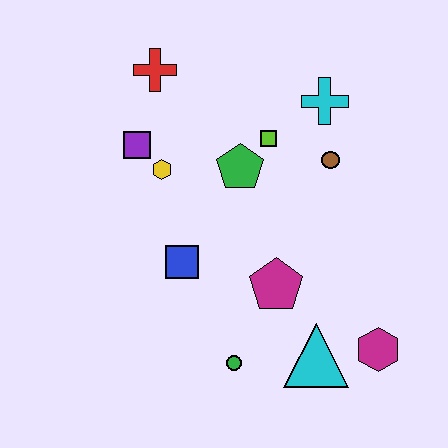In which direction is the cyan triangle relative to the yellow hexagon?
The cyan triangle is below the yellow hexagon.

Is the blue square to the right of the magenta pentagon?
No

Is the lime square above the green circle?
Yes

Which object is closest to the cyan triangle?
The magenta hexagon is closest to the cyan triangle.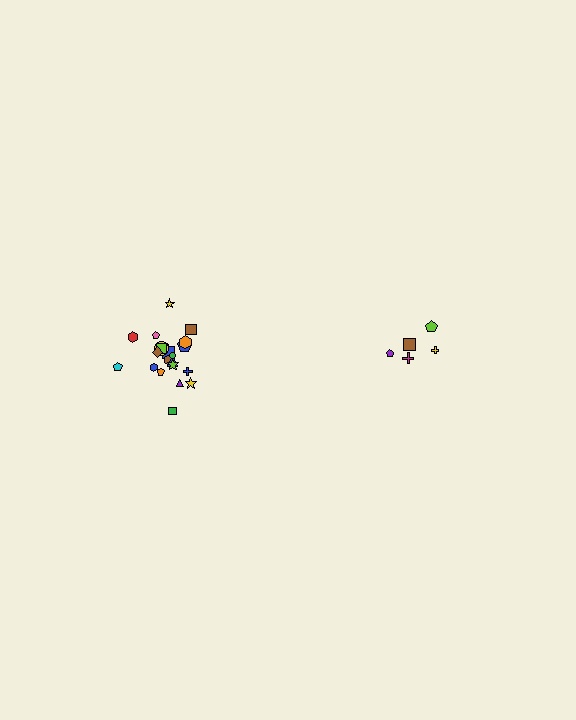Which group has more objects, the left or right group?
The left group.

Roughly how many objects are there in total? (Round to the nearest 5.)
Roughly 25 objects in total.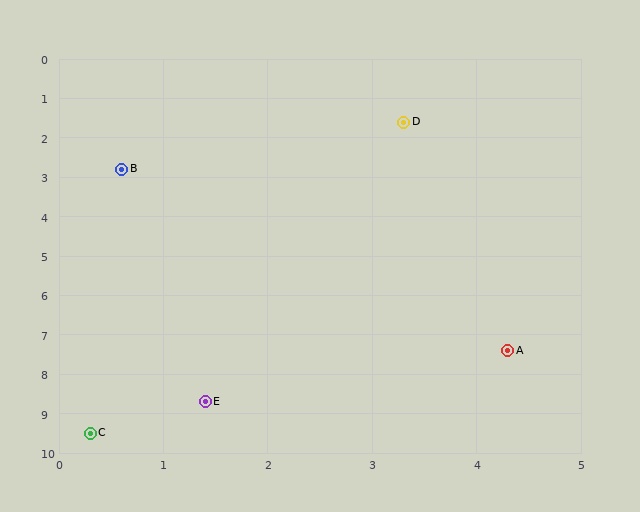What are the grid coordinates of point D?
Point D is at approximately (3.3, 1.6).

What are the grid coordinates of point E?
Point E is at approximately (1.4, 8.7).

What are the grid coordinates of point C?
Point C is at approximately (0.3, 9.5).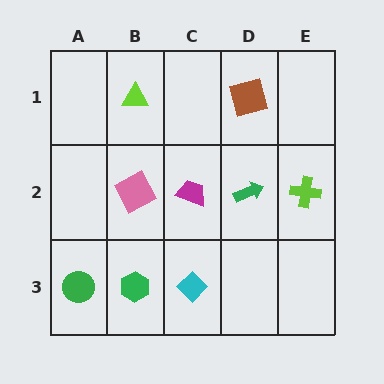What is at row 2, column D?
A green arrow.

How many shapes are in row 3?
3 shapes.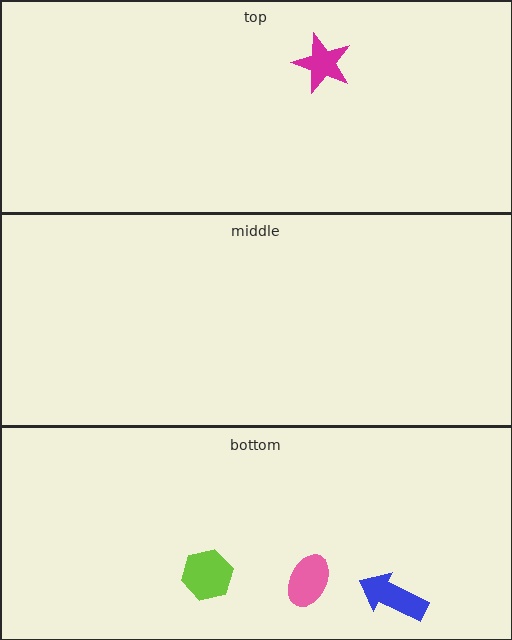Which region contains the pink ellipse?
The bottom region.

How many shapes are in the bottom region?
3.